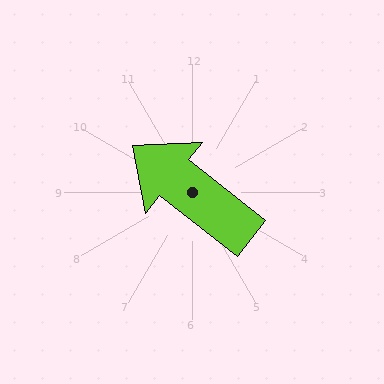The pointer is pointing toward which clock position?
Roughly 10 o'clock.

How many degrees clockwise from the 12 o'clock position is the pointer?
Approximately 308 degrees.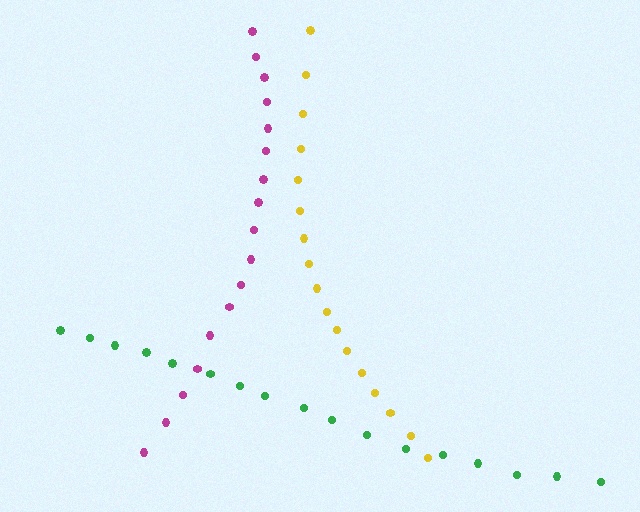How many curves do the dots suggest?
There are 3 distinct paths.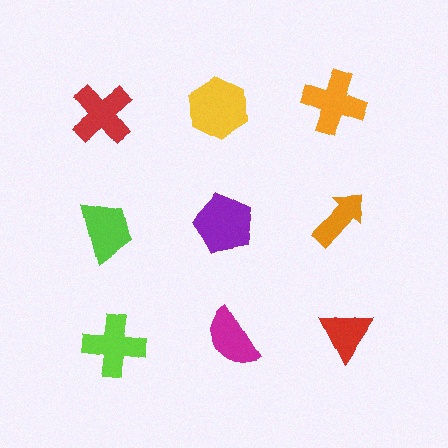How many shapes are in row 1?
3 shapes.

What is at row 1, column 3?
An orange cross.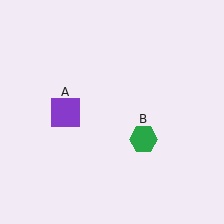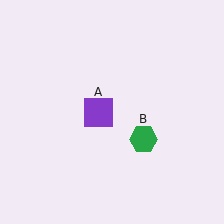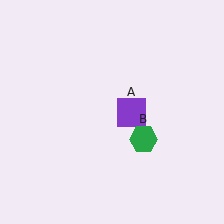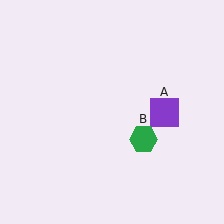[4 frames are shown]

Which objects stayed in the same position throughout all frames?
Green hexagon (object B) remained stationary.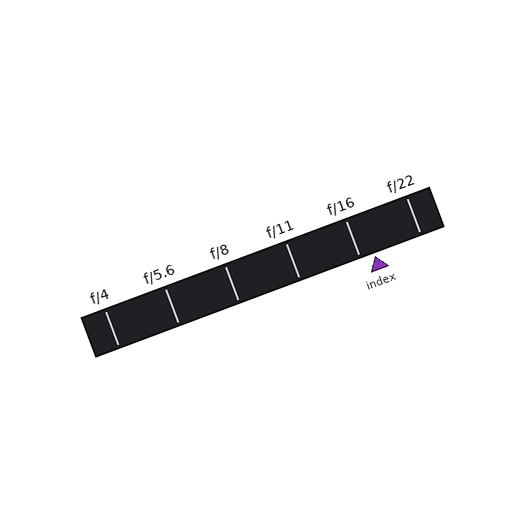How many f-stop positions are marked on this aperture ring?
There are 6 f-stop positions marked.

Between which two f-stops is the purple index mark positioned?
The index mark is between f/16 and f/22.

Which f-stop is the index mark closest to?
The index mark is closest to f/16.